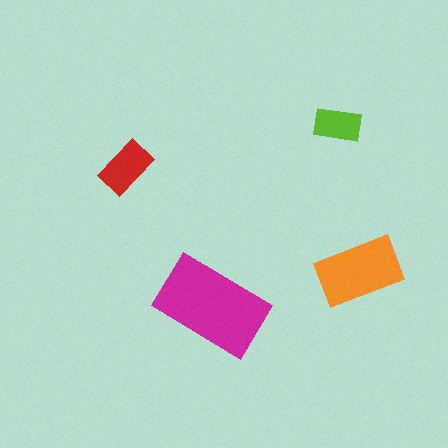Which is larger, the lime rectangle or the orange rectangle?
The orange one.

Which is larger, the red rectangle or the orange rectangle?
The orange one.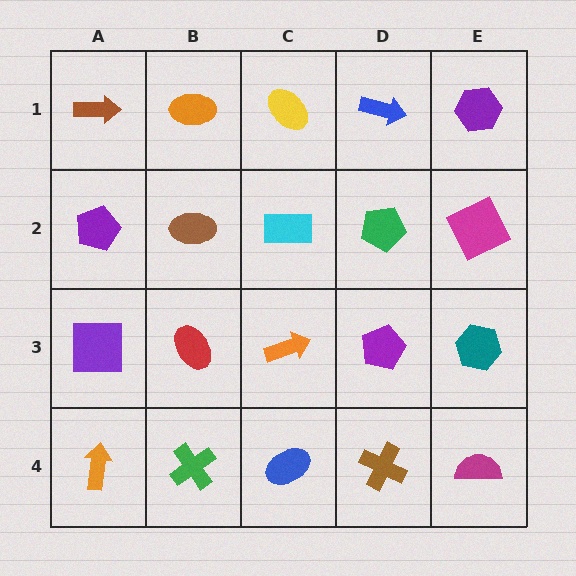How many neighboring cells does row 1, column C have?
3.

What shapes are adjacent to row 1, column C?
A cyan rectangle (row 2, column C), an orange ellipse (row 1, column B), a blue arrow (row 1, column D).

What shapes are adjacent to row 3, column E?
A magenta square (row 2, column E), a magenta semicircle (row 4, column E), a purple pentagon (row 3, column D).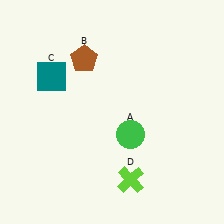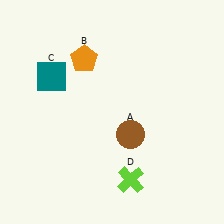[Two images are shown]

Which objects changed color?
A changed from green to brown. B changed from brown to orange.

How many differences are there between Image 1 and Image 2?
There are 2 differences between the two images.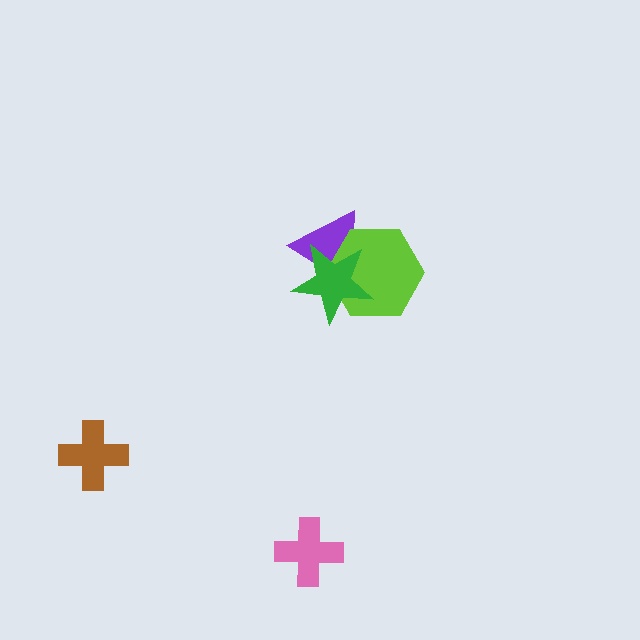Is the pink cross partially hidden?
No, no other shape covers it.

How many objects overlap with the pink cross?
0 objects overlap with the pink cross.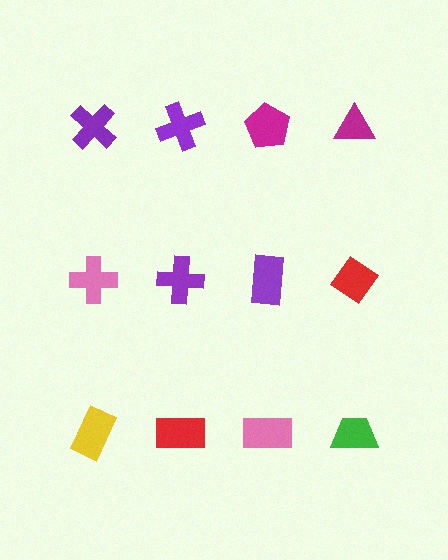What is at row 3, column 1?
A yellow rectangle.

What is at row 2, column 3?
A purple rectangle.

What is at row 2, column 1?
A pink cross.